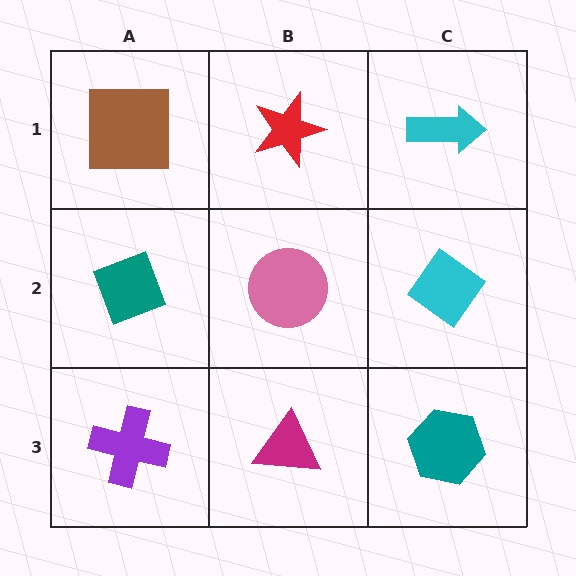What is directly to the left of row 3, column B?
A purple cross.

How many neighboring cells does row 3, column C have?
2.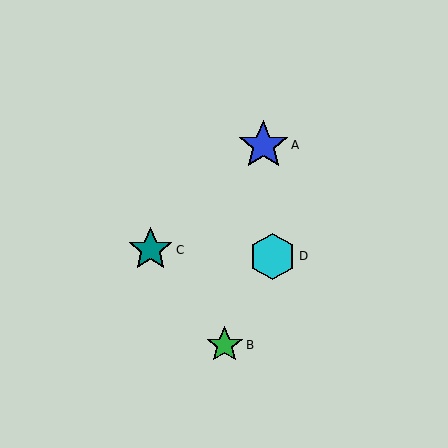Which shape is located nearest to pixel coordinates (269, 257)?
The cyan hexagon (labeled D) at (273, 256) is nearest to that location.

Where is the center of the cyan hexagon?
The center of the cyan hexagon is at (273, 256).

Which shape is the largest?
The blue star (labeled A) is the largest.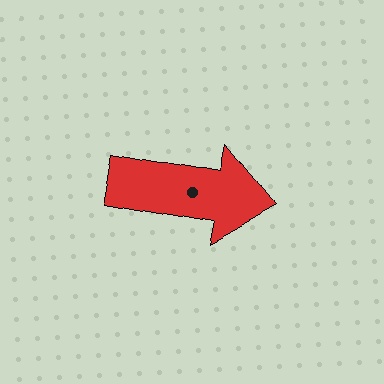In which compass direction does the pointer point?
East.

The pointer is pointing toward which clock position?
Roughly 3 o'clock.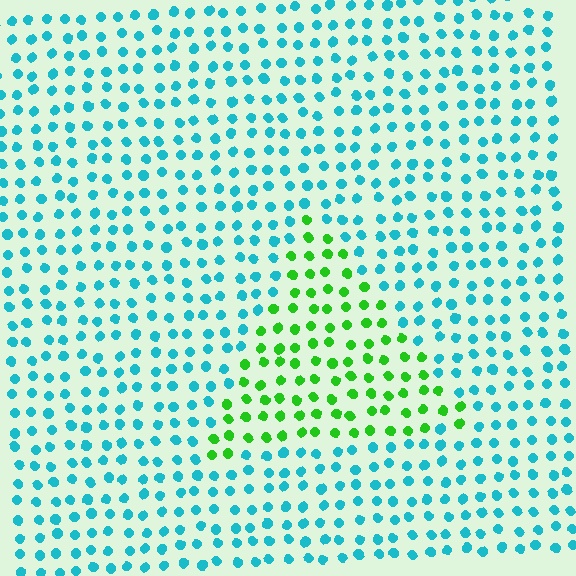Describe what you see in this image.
The image is filled with small cyan elements in a uniform arrangement. A triangle-shaped region is visible where the elements are tinted to a slightly different hue, forming a subtle color boundary.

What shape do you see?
I see a triangle.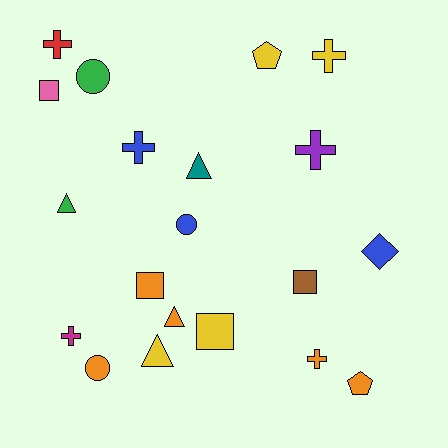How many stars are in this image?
There are no stars.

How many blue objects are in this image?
There are 3 blue objects.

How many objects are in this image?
There are 20 objects.